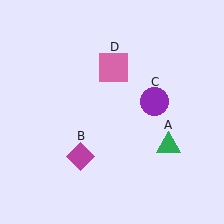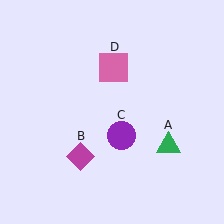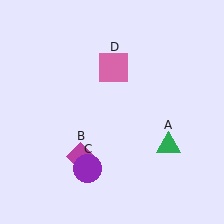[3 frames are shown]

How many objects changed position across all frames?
1 object changed position: purple circle (object C).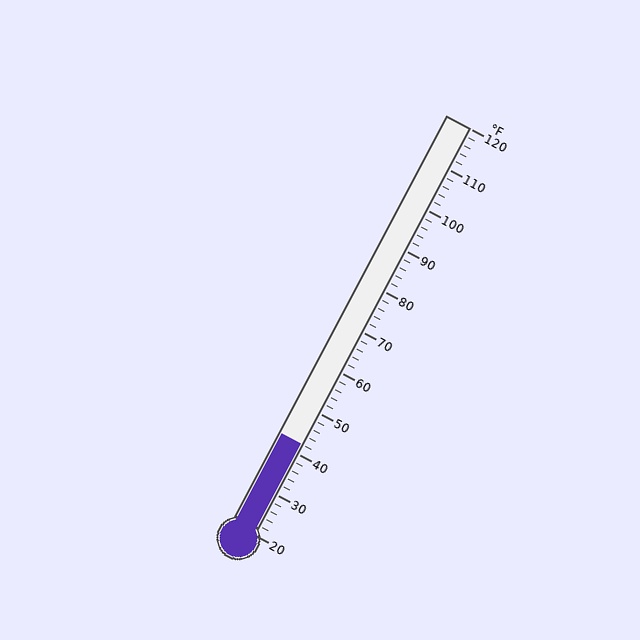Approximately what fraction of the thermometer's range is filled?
The thermometer is filled to approximately 20% of its range.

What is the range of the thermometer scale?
The thermometer scale ranges from 20°F to 120°F.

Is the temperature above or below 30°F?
The temperature is above 30°F.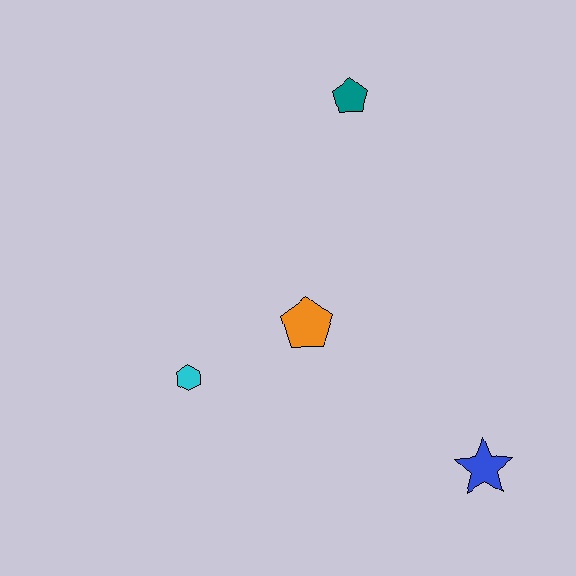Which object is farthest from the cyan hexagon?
The teal pentagon is farthest from the cyan hexagon.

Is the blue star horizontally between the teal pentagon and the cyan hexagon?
No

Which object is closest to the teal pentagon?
The orange pentagon is closest to the teal pentagon.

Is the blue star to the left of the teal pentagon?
No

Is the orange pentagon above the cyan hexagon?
Yes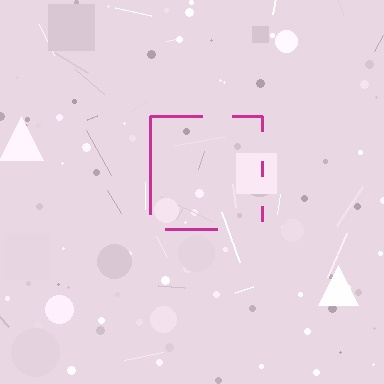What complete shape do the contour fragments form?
The contour fragments form a square.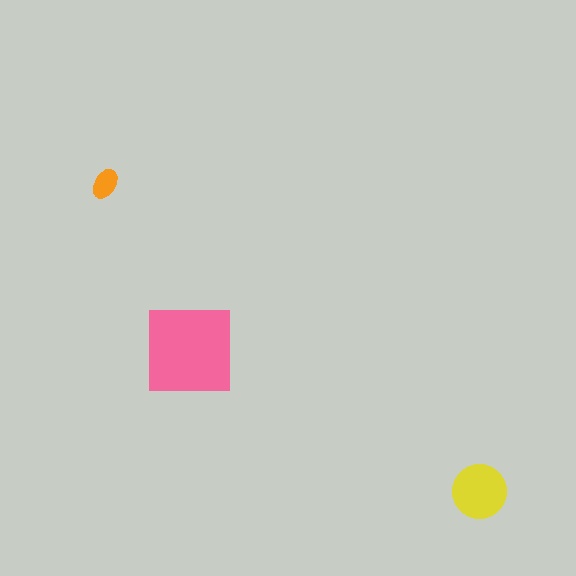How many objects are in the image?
There are 3 objects in the image.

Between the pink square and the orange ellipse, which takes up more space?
The pink square.